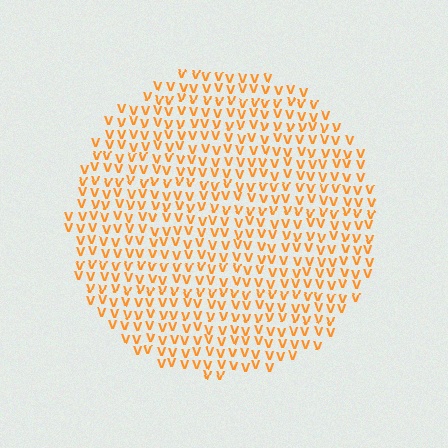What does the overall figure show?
The overall figure shows a circle.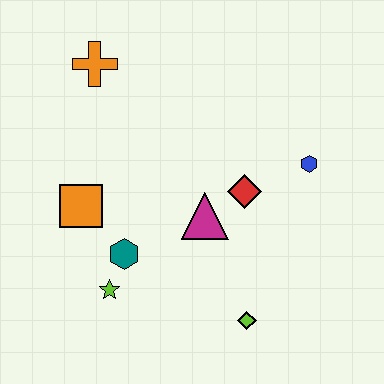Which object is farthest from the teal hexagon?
The blue hexagon is farthest from the teal hexagon.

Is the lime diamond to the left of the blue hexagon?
Yes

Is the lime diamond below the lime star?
Yes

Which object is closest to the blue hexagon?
The red diamond is closest to the blue hexagon.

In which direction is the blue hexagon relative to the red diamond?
The blue hexagon is to the right of the red diamond.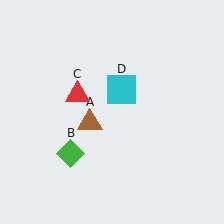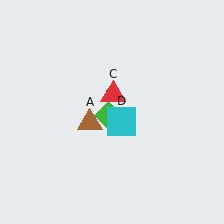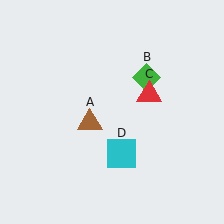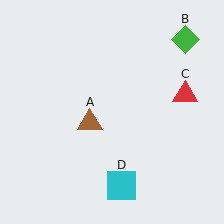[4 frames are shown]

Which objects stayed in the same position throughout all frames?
Brown triangle (object A) remained stationary.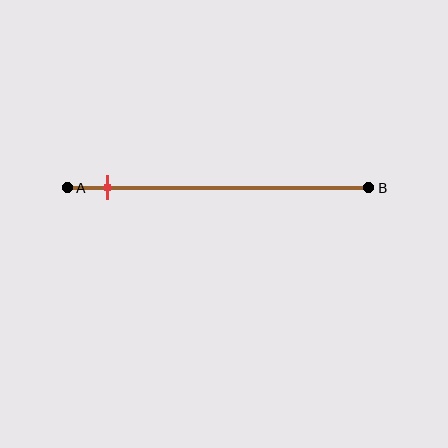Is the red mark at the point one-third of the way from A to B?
No, the mark is at about 15% from A, not at the 33% one-third point.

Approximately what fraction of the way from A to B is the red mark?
The red mark is approximately 15% of the way from A to B.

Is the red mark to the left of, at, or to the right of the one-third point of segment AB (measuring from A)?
The red mark is to the left of the one-third point of segment AB.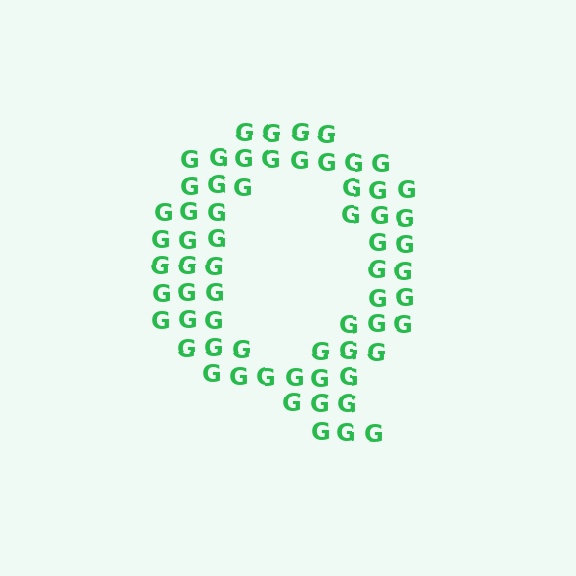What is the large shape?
The large shape is the letter Q.